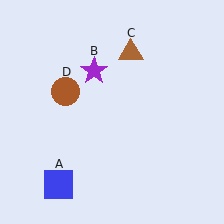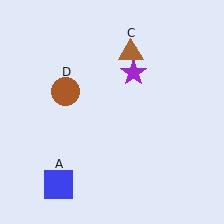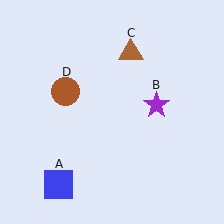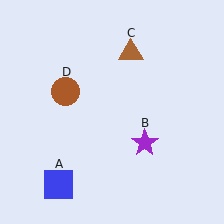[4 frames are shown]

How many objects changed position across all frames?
1 object changed position: purple star (object B).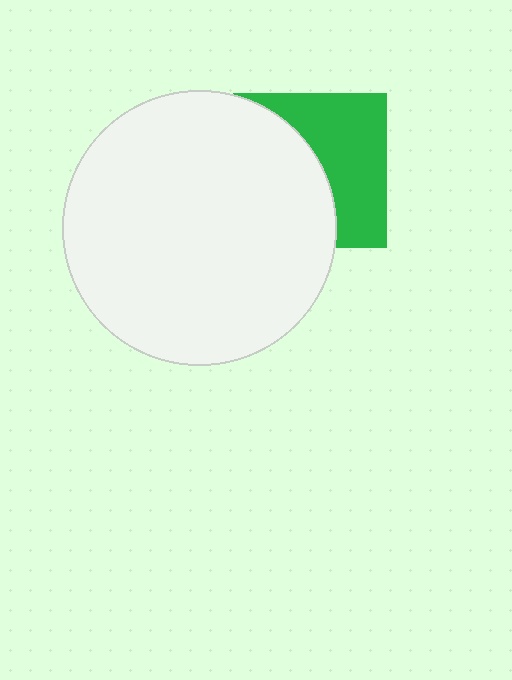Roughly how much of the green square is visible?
About half of it is visible (roughly 48%).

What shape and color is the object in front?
The object in front is a white circle.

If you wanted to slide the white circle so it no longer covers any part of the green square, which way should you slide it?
Slide it left — that is the most direct way to separate the two shapes.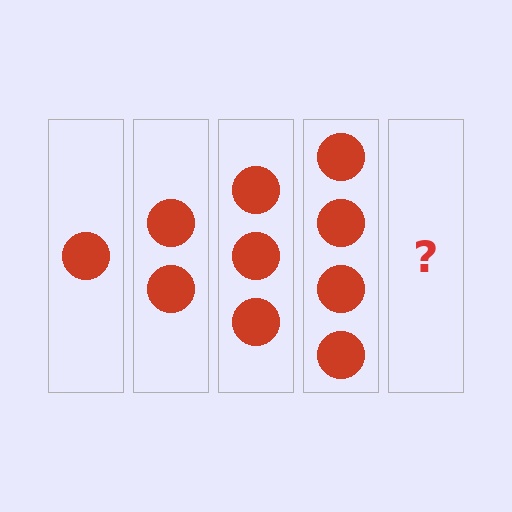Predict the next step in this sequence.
The next step is 5 circles.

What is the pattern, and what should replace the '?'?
The pattern is that each step adds one more circle. The '?' should be 5 circles.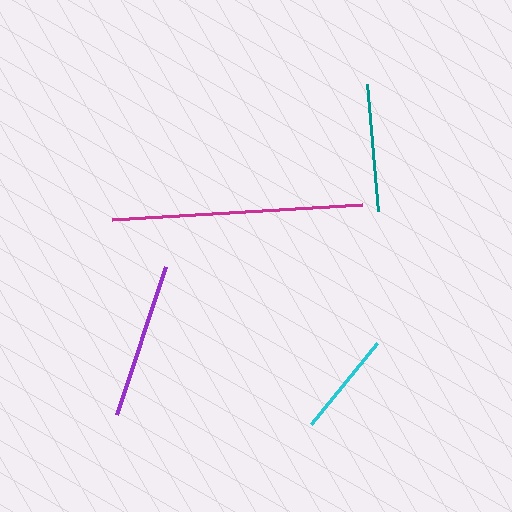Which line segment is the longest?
The magenta line is the longest at approximately 250 pixels.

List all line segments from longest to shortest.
From longest to shortest: magenta, purple, teal, cyan.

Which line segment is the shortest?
The cyan line is the shortest at approximately 105 pixels.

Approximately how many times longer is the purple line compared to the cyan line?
The purple line is approximately 1.5 times the length of the cyan line.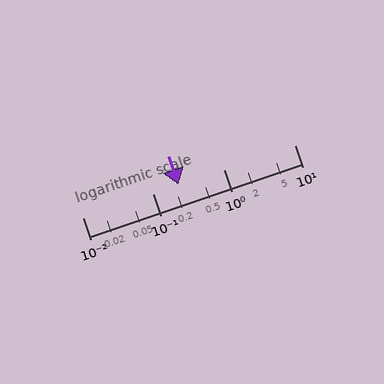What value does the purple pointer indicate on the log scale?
The pointer indicates approximately 0.23.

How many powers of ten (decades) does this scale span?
The scale spans 3 decades, from 0.01 to 10.